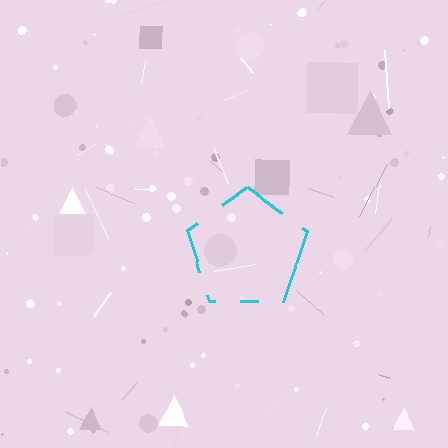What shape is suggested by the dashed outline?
The dashed outline suggests a pentagon.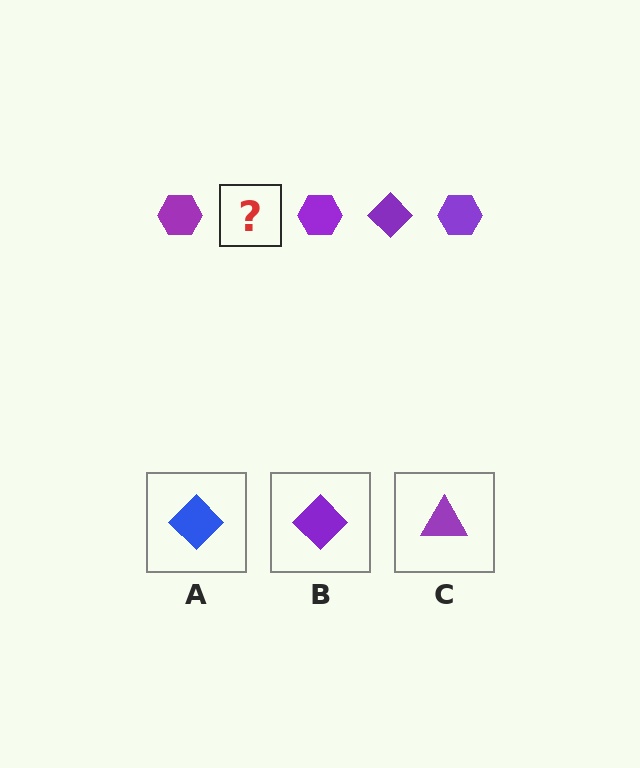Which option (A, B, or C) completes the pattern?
B.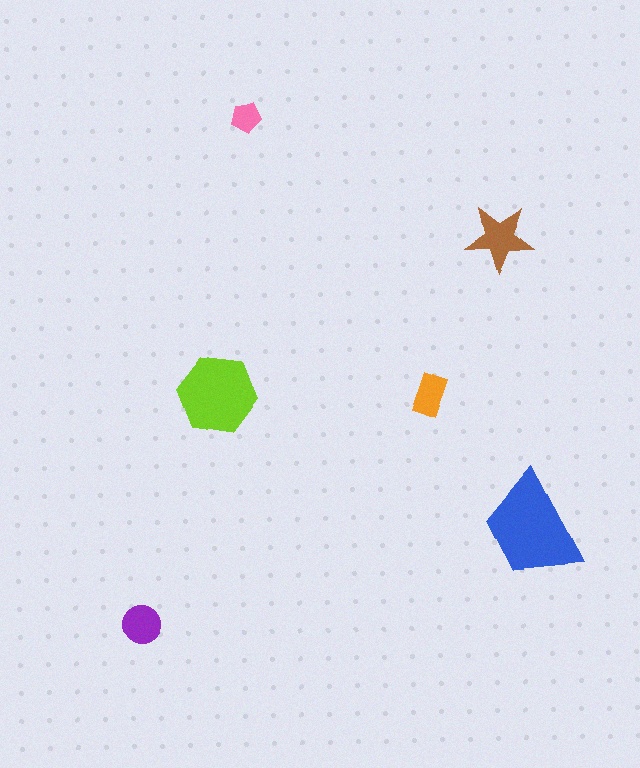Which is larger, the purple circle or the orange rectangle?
The purple circle.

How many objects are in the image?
There are 6 objects in the image.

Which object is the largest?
The blue trapezoid.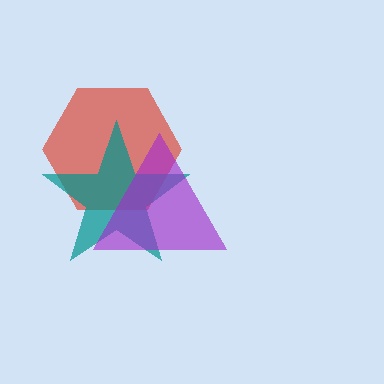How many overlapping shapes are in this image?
There are 3 overlapping shapes in the image.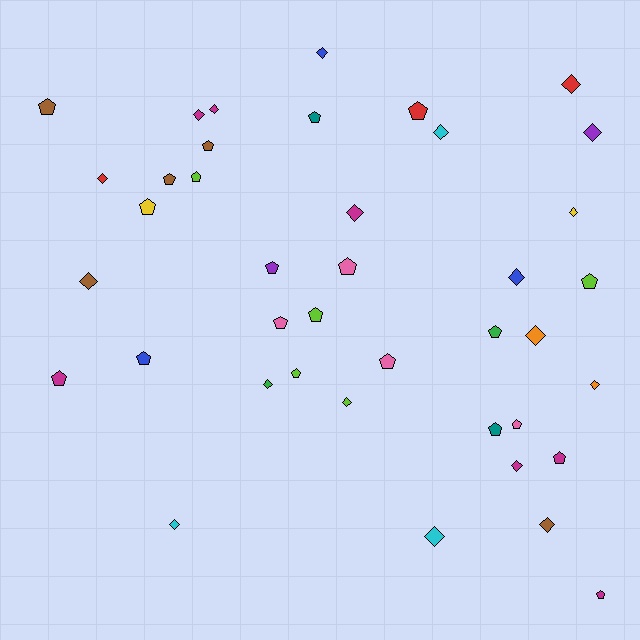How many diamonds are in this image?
There are 19 diamonds.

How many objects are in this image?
There are 40 objects.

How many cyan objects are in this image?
There are 3 cyan objects.